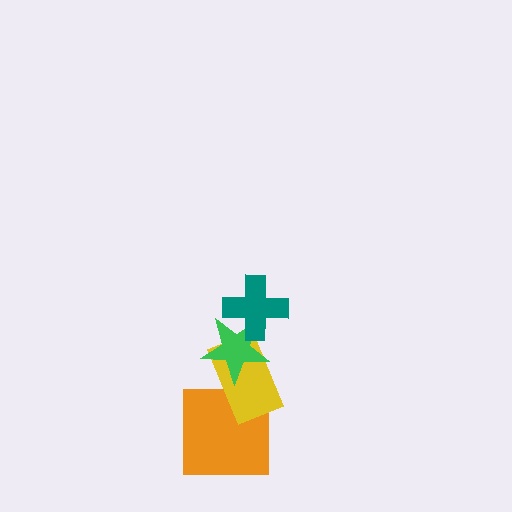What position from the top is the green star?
The green star is 2nd from the top.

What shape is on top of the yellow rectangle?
The green star is on top of the yellow rectangle.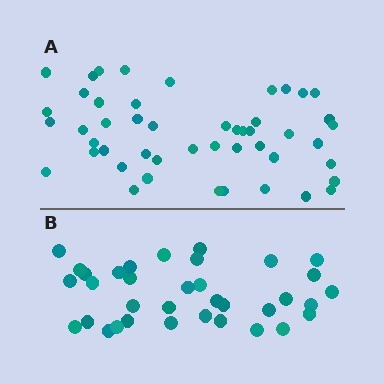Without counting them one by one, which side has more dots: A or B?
Region A (the top region) has more dots.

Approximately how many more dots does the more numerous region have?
Region A has approximately 15 more dots than region B.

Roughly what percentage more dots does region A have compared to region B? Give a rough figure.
About 35% more.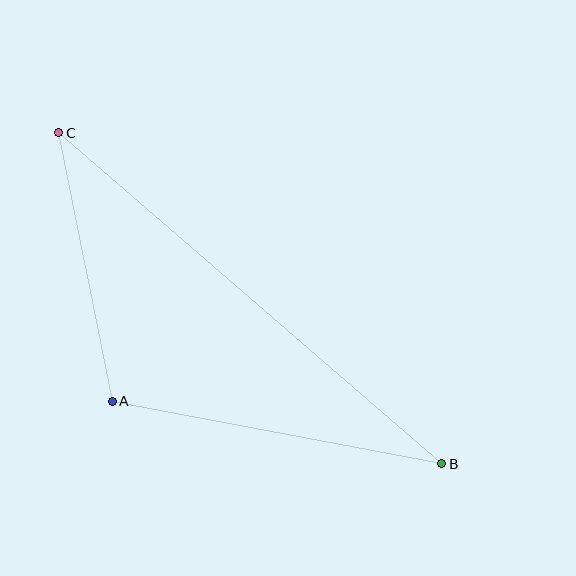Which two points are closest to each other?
Points A and C are closest to each other.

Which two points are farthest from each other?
Points B and C are farthest from each other.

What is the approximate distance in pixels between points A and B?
The distance between A and B is approximately 336 pixels.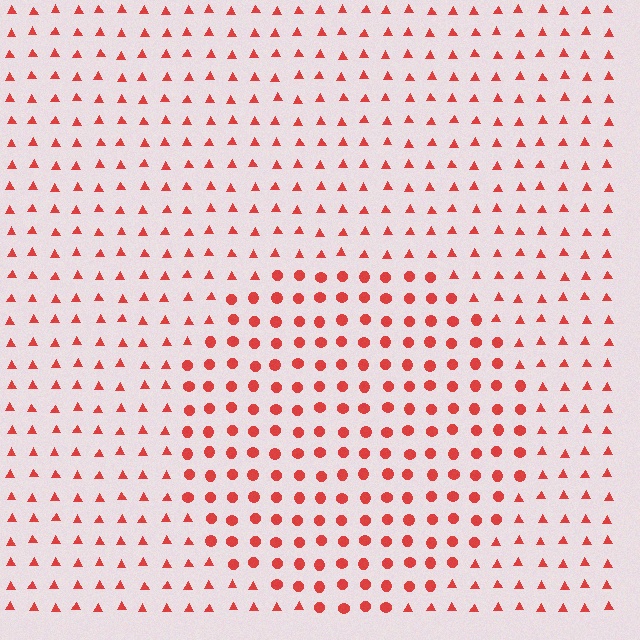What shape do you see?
I see a circle.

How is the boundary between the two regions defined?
The boundary is defined by a change in element shape: circles inside vs. triangles outside. All elements share the same color and spacing.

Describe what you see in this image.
The image is filled with small red elements arranged in a uniform grid. A circle-shaped region contains circles, while the surrounding area contains triangles. The boundary is defined purely by the change in element shape.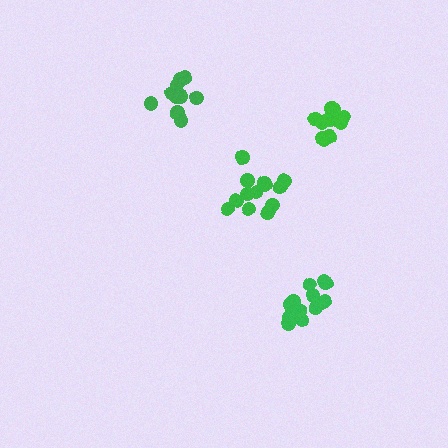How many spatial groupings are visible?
There are 4 spatial groupings.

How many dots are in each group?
Group 1: 10 dots, Group 2: 13 dots, Group 3: 13 dots, Group 4: 11 dots (47 total).